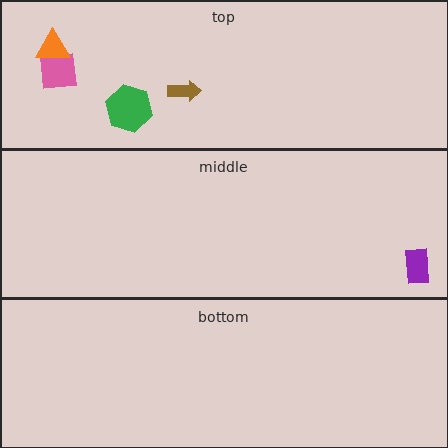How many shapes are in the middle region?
1.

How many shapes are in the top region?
4.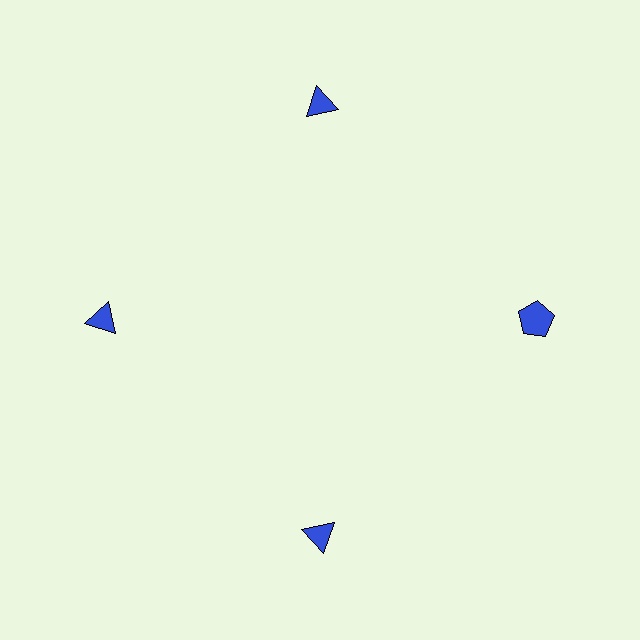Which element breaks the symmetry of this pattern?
The blue pentagon at roughly the 3 o'clock position breaks the symmetry. All other shapes are blue triangles.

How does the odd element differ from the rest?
It has a different shape: pentagon instead of triangle.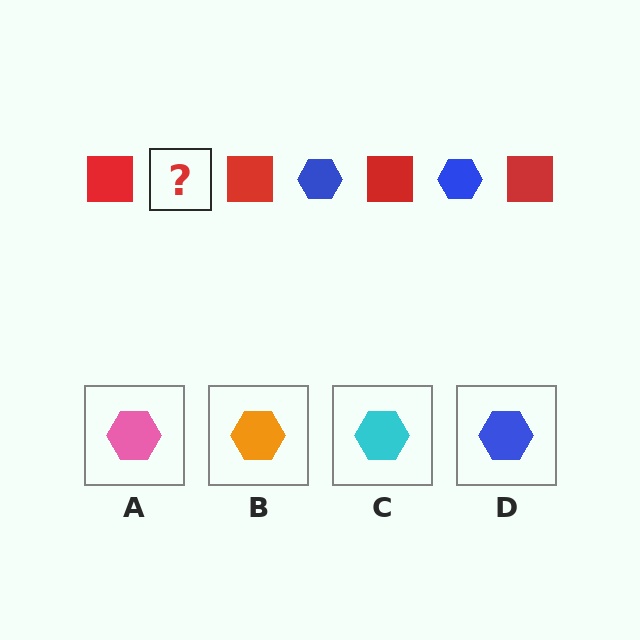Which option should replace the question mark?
Option D.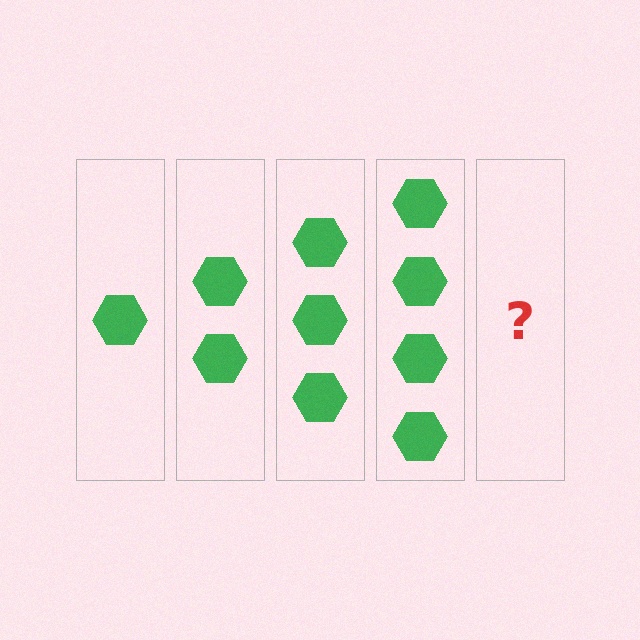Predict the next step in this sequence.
The next step is 5 hexagons.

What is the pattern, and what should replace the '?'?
The pattern is that each step adds one more hexagon. The '?' should be 5 hexagons.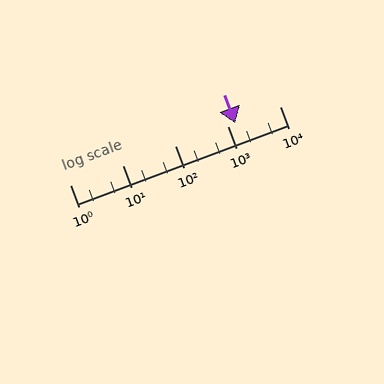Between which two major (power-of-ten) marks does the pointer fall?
The pointer is between 1000 and 10000.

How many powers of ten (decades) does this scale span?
The scale spans 4 decades, from 1 to 10000.